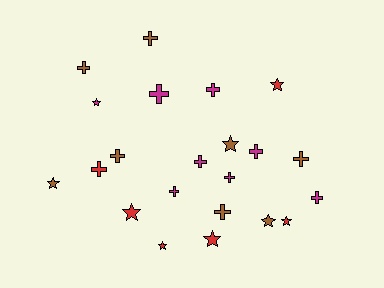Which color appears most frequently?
Brown, with 8 objects.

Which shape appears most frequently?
Cross, with 13 objects.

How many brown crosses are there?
There are 5 brown crosses.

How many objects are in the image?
There are 22 objects.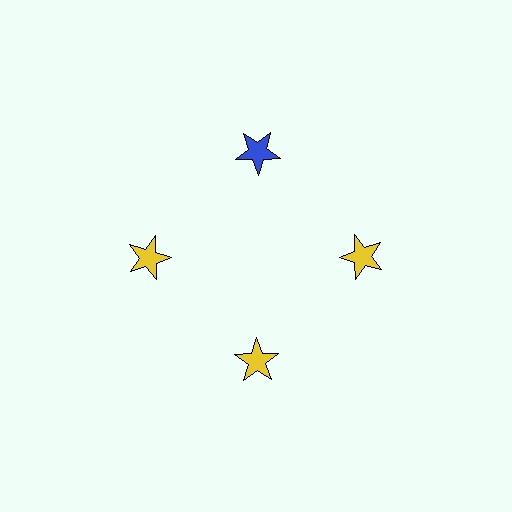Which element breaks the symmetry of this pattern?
The blue star at roughly the 12 o'clock position breaks the symmetry. All other shapes are yellow stars.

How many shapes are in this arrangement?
There are 4 shapes arranged in a ring pattern.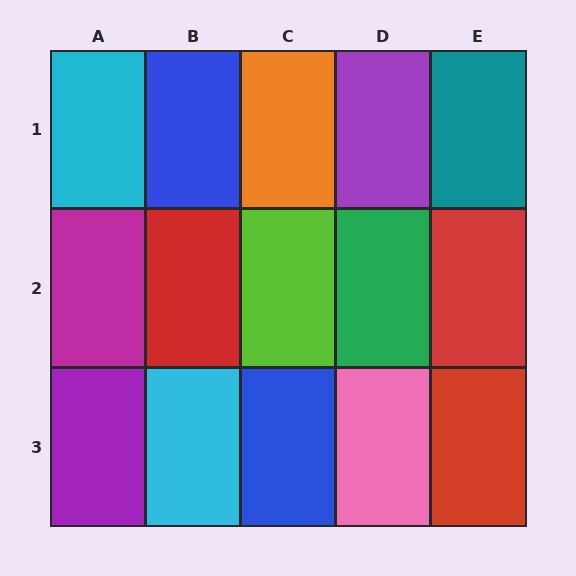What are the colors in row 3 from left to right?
Purple, cyan, blue, pink, red.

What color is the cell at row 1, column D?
Purple.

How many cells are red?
3 cells are red.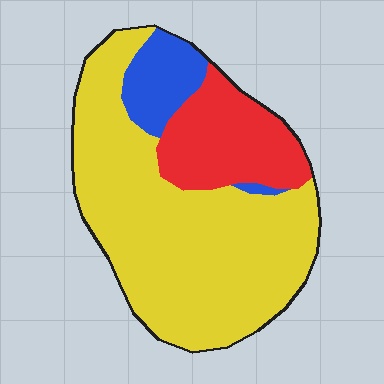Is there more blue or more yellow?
Yellow.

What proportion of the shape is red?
Red covers around 20% of the shape.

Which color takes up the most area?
Yellow, at roughly 70%.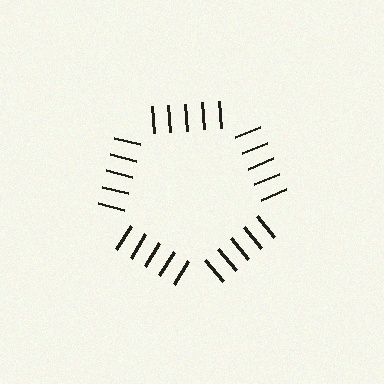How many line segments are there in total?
25 — 5 along each of the 5 edges.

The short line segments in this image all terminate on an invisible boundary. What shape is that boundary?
An illusory pentagon — the line segments terminate on its edges but no continuous stroke is drawn.